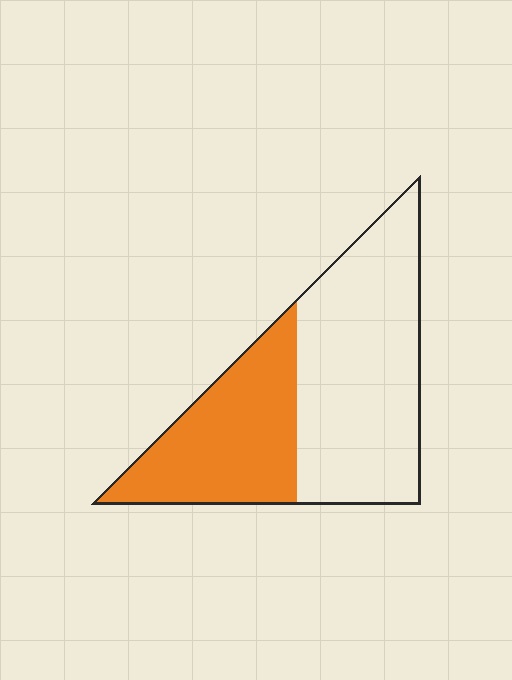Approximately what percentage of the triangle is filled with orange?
Approximately 40%.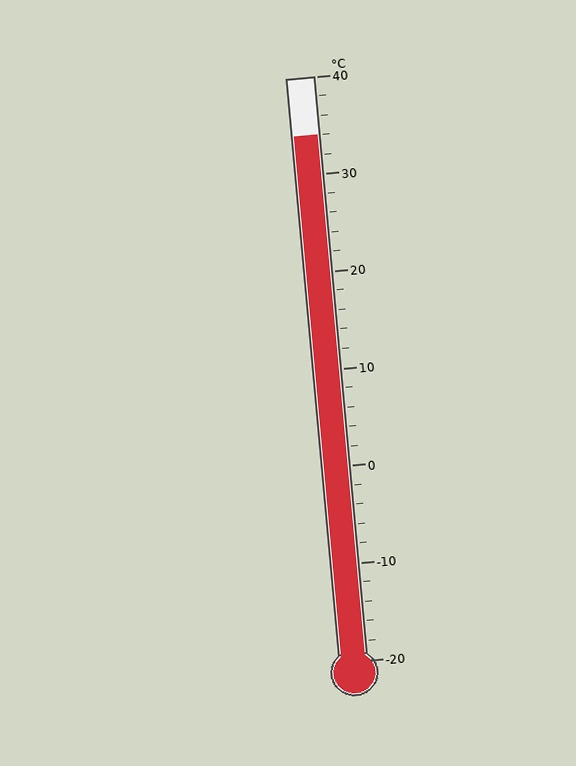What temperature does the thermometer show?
The thermometer shows approximately 34°C.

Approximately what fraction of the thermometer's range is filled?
The thermometer is filled to approximately 90% of its range.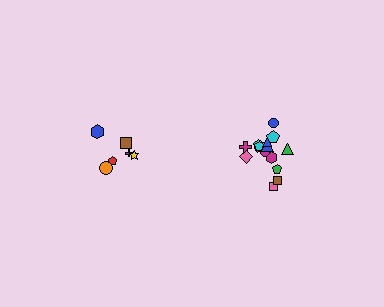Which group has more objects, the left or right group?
The right group.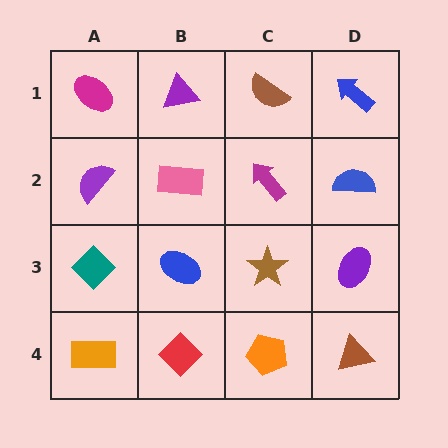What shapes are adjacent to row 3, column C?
A magenta arrow (row 2, column C), an orange pentagon (row 4, column C), a blue ellipse (row 3, column B), a purple ellipse (row 3, column D).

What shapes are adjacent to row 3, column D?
A blue semicircle (row 2, column D), a brown triangle (row 4, column D), a brown star (row 3, column C).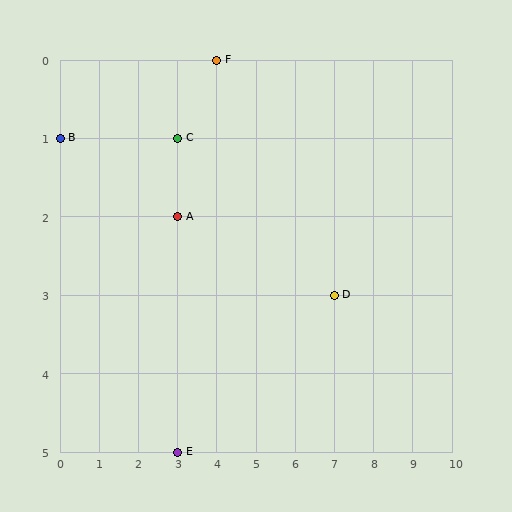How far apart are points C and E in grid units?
Points C and E are 4 rows apart.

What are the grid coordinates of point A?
Point A is at grid coordinates (3, 2).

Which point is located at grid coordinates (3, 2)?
Point A is at (3, 2).